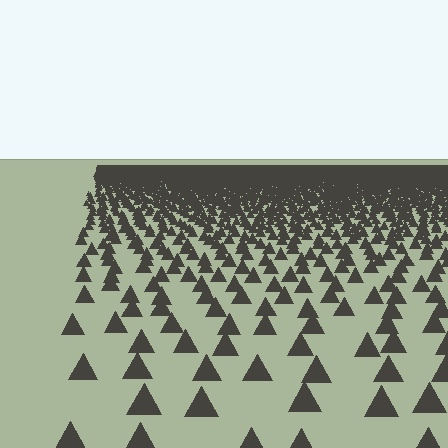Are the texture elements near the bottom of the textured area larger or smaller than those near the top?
Larger. Near the bottom, elements are closer to the viewer and appear at a bigger on-screen size.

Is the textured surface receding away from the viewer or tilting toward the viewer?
The surface is receding away from the viewer. Texture elements get smaller and denser toward the top.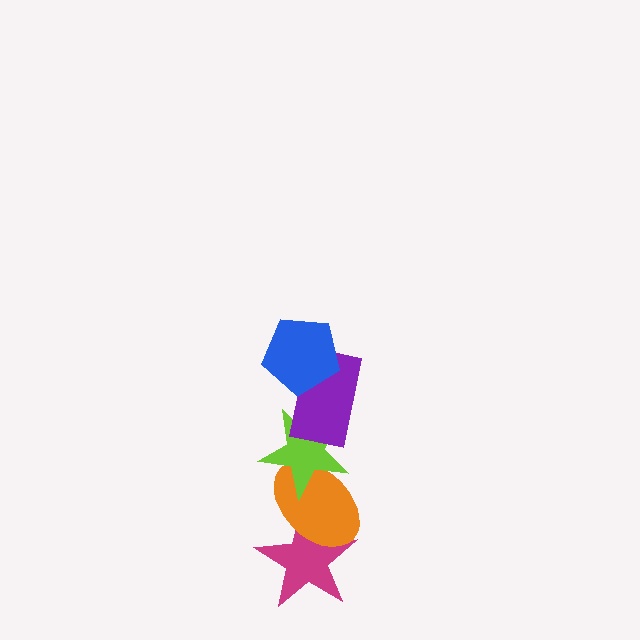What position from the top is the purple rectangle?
The purple rectangle is 2nd from the top.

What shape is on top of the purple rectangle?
The blue pentagon is on top of the purple rectangle.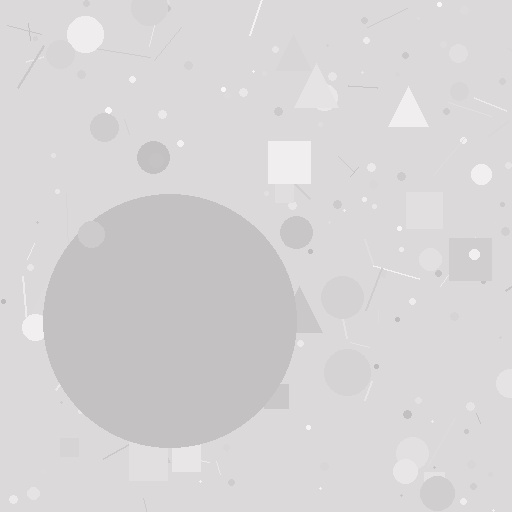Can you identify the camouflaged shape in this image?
The camouflaged shape is a circle.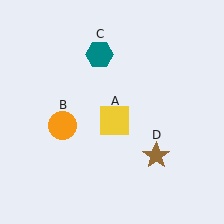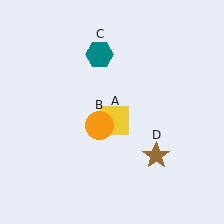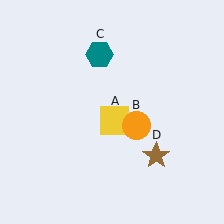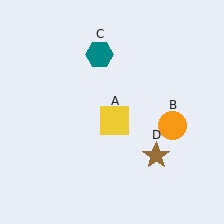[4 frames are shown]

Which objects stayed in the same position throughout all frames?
Yellow square (object A) and teal hexagon (object C) and brown star (object D) remained stationary.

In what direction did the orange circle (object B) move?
The orange circle (object B) moved right.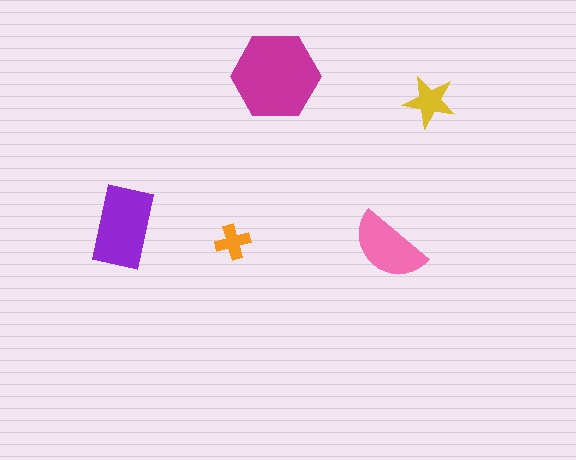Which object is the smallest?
The orange cross.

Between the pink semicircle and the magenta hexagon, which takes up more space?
The magenta hexagon.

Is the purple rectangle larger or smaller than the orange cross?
Larger.